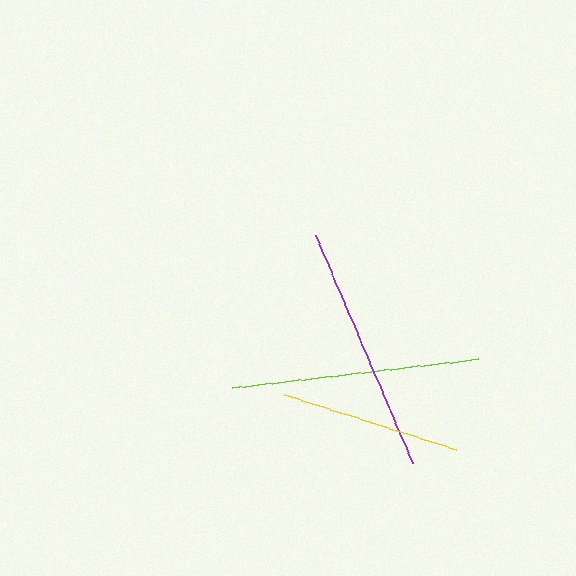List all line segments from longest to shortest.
From longest to shortest: purple, lime, yellow.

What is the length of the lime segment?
The lime segment is approximately 247 pixels long.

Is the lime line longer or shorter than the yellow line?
The lime line is longer than the yellow line.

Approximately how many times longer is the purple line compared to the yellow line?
The purple line is approximately 1.4 times the length of the yellow line.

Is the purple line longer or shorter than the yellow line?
The purple line is longer than the yellow line.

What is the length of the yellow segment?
The yellow segment is approximately 179 pixels long.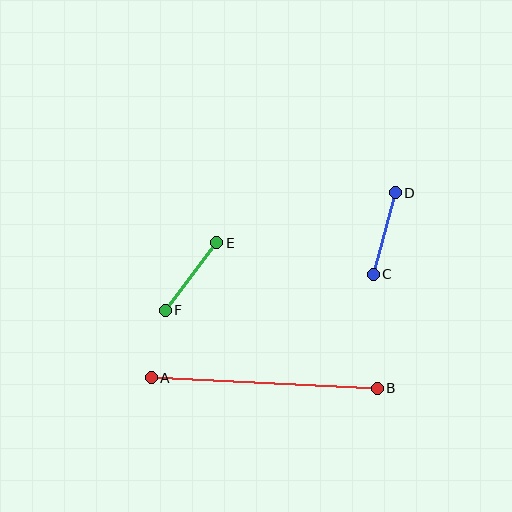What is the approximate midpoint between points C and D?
The midpoint is at approximately (384, 233) pixels.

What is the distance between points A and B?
The distance is approximately 226 pixels.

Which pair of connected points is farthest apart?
Points A and B are farthest apart.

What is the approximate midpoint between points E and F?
The midpoint is at approximately (191, 277) pixels.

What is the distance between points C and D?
The distance is approximately 84 pixels.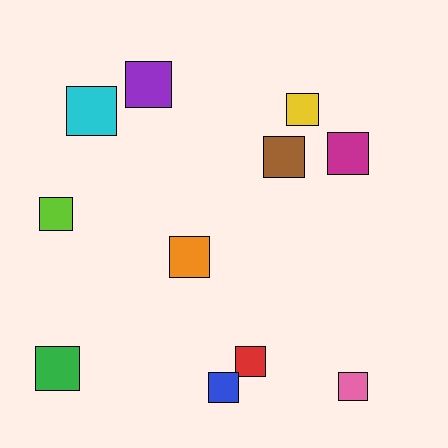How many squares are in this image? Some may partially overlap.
There are 11 squares.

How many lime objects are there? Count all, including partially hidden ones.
There is 1 lime object.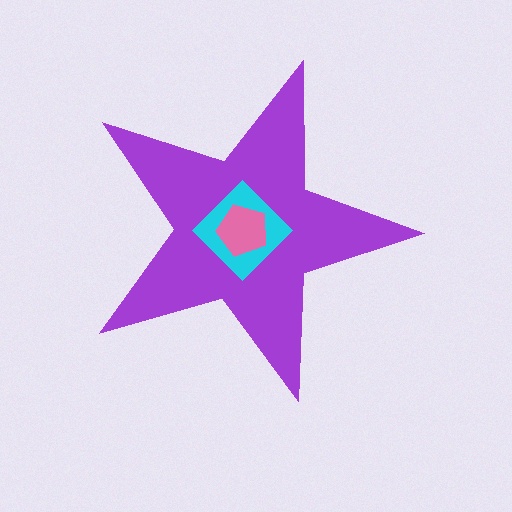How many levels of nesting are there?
3.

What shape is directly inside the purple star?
The cyan diamond.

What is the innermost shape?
The pink pentagon.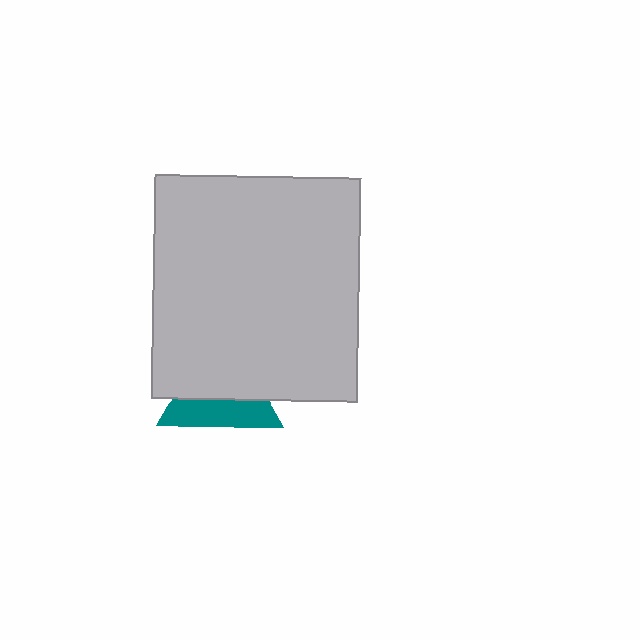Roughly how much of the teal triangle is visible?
A small part of it is visible (roughly 44%).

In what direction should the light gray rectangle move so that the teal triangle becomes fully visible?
The light gray rectangle should move up. That is the shortest direction to clear the overlap and leave the teal triangle fully visible.